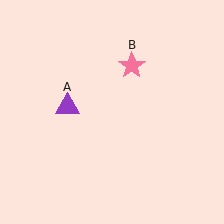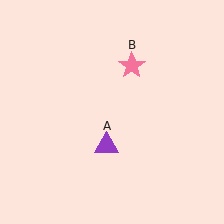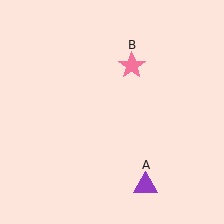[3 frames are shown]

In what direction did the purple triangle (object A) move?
The purple triangle (object A) moved down and to the right.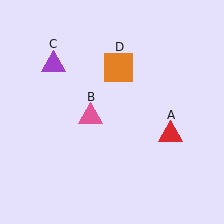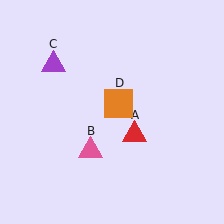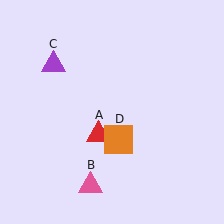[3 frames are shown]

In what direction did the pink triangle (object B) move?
The pink triangle (object B) moved down.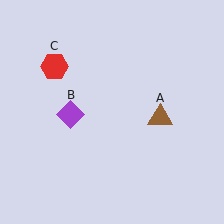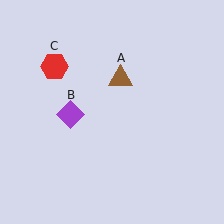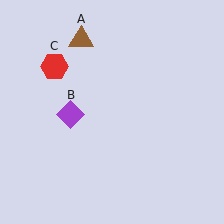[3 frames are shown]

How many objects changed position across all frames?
1 object changed position: brown triangle (object A).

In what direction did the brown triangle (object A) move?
The brown triangle (object A) moved up and to the left.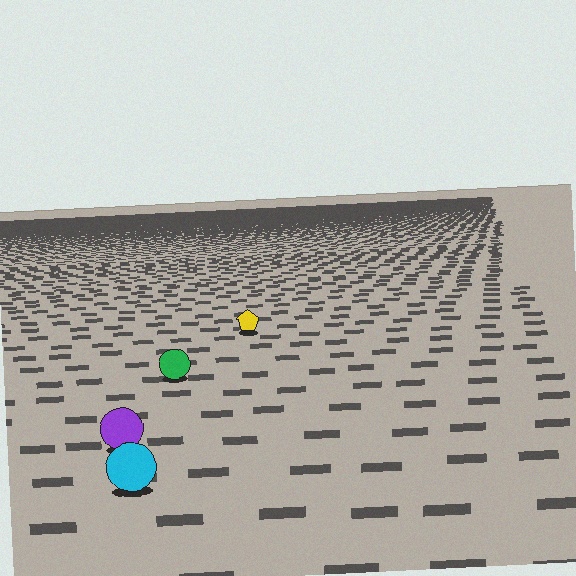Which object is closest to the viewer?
The cyan circle is closest. The texture marks near it are larger and more spread out.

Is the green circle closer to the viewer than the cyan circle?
No. The cyan circle is closer — you can tell from the texture gradient: the ground texture is coarser near it.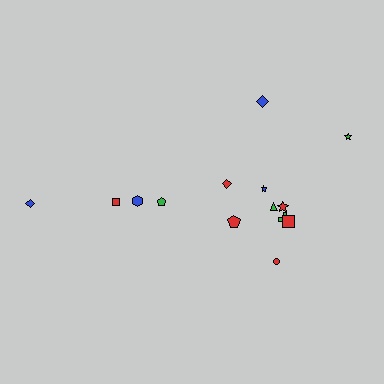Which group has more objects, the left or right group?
The right group.